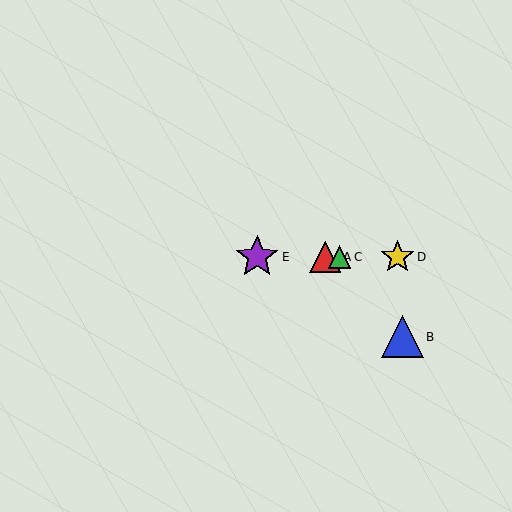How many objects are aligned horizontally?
4 objects (A, C, D, E) are aligned horizontally.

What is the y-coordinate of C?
Object C is at y≈257.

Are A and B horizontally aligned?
No, A is at y≈257 and B is at y≈337.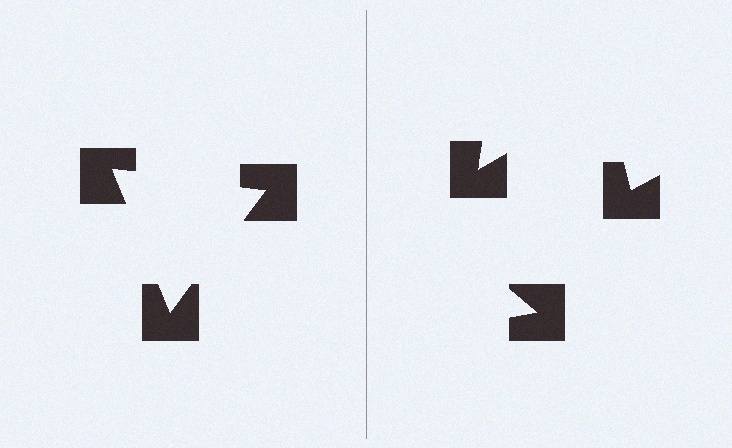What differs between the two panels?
The notched squares are positioned identically on both sides; only the wedge orientations differ. On the left they align to a triangle; on the right they are misaligned.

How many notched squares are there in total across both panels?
6 — 3 on each side.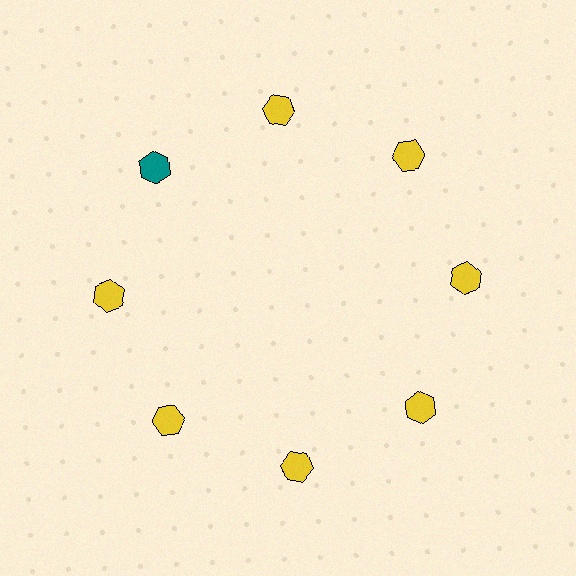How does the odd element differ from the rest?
It has a different color: teal instead of yellow.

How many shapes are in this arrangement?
There are 8 shapes arranged in a ring pattern.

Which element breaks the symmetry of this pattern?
The teal hexagon at roughly the 10 o'clock position breaks the symmetry. All other shapes are yellow hexagons.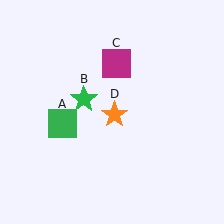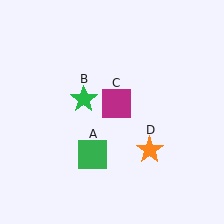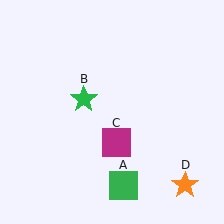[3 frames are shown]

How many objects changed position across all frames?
3 objects changed position: green square (object A), magenta square (object C), orange star (object D).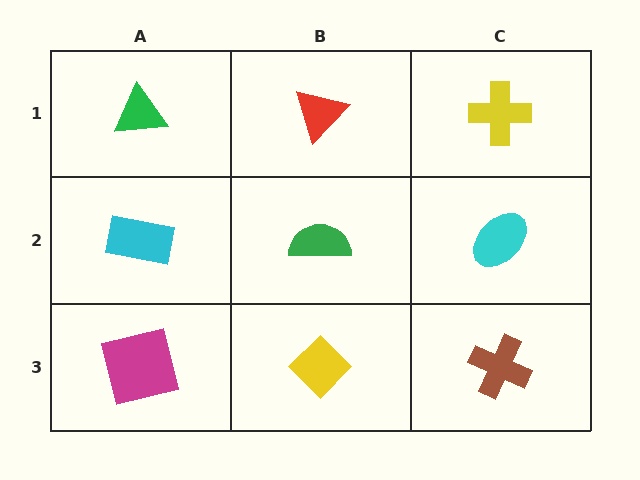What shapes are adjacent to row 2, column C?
A yellow cross (row 1, column C), a brown cross (row 3, column C), a green semicircle (row 2, column B).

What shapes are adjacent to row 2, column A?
A green triangle (row 1, column A), a magenta square (row 3, column A), a green semicircle (row 2, column B).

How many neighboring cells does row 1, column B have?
3.